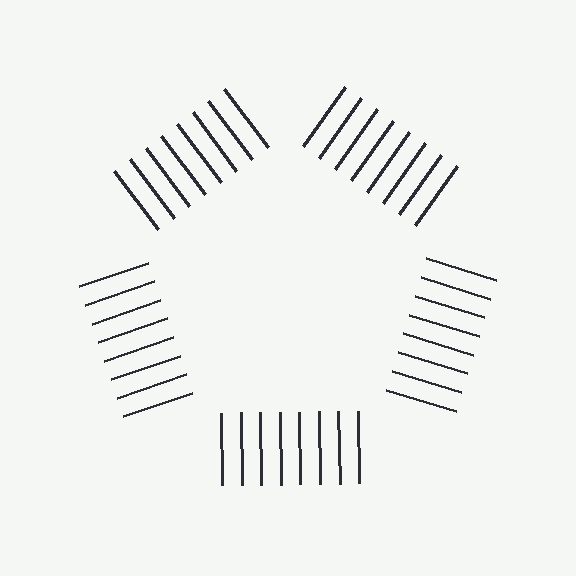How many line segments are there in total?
40 — 8 along each of the 5 edges.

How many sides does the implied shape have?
5 sides — the line-ends trace a pentagon.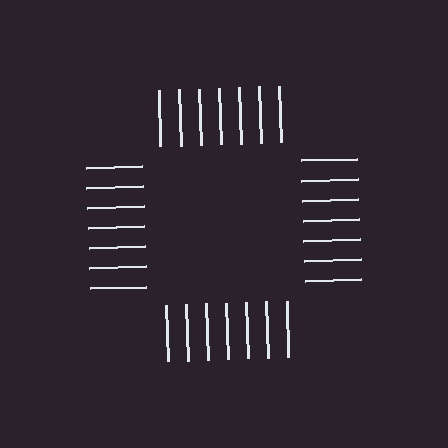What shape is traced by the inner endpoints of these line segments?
An illusory square — the line segments terminate on its edges but no continuous stroke is drawn.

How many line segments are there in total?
28 — 7 along each of the 4 edges.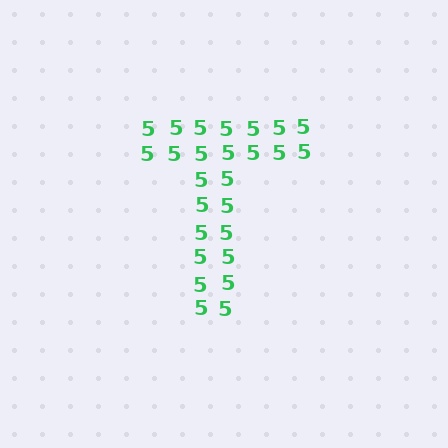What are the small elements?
The small elements are digit 5's.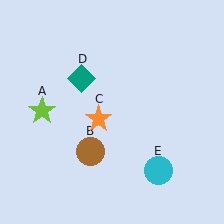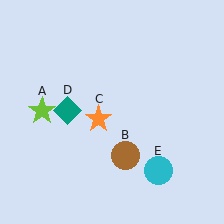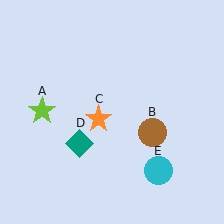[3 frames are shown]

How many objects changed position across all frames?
2 objects changed position: brown circle (object B), teal diamond (object D).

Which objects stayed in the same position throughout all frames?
Lime star (object A) and orange star (object C) and cyan circle (object E) remained stationary.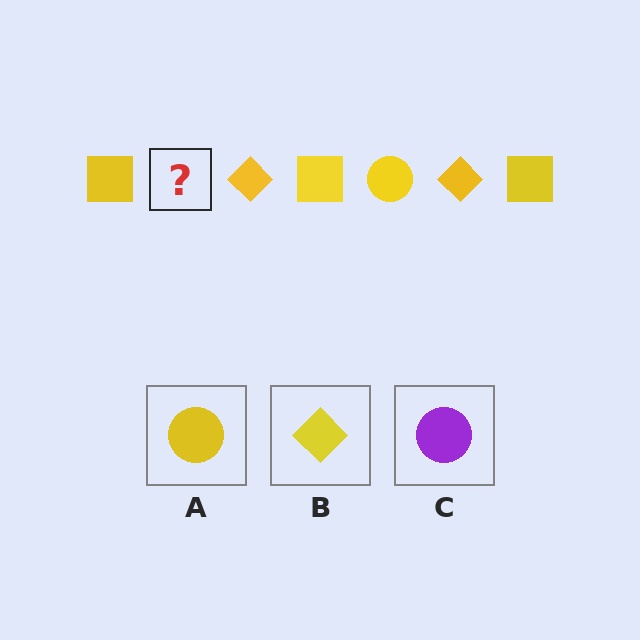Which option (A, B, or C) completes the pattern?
A.